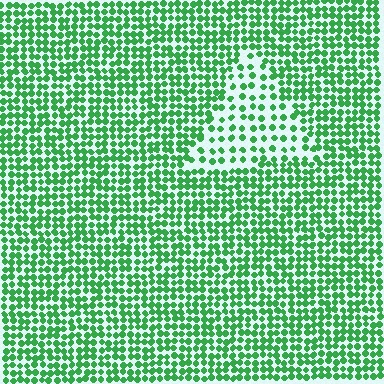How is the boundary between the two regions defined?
The boundary is defined by a change in element density (approximately 2.0x ratio). All elements are the same color, size, and shape.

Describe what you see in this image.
The image contains small green elements arranged at two different densities. A triangle-shaped region is visible where the elements are less densely packed than the surrounding area.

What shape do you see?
I see a triangle.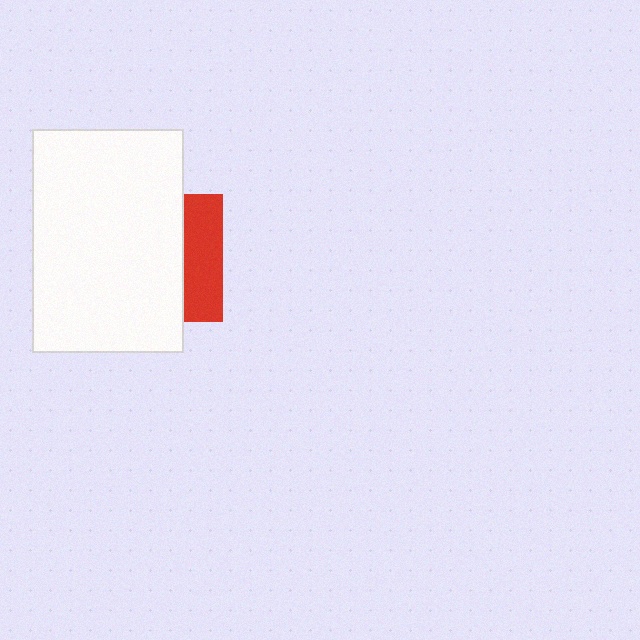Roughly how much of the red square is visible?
A small part of it is visible (roughly 31%).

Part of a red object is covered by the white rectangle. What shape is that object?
It is a square.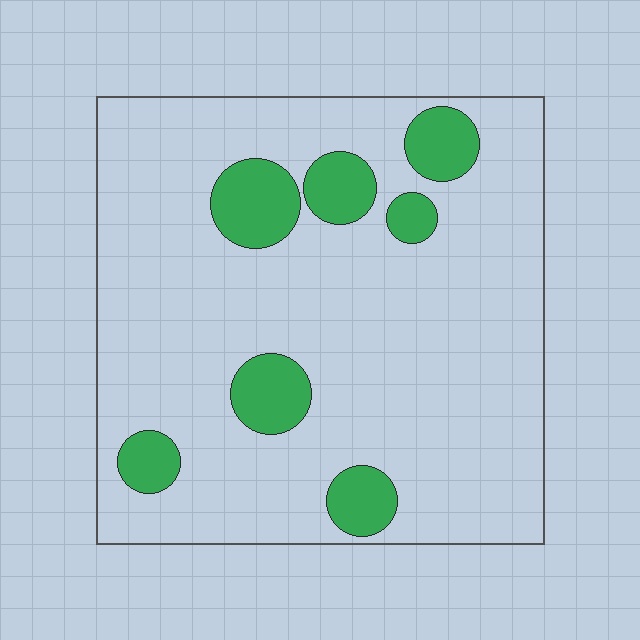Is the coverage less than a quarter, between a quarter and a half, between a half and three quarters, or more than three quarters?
Less than a quarter.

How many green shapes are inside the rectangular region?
7.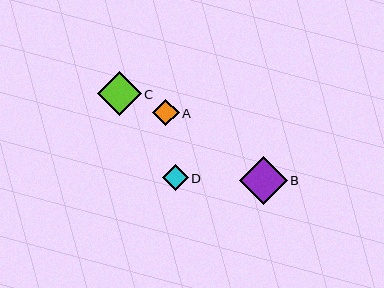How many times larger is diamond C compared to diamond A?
Diamond C is approximately 1.6 times the size of diamond A.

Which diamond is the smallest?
Diamond D is the smallest with a size of approximately 26 pixels.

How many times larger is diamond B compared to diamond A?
Diamond B is approximately 1.8 times the size of diamond A.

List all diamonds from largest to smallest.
From largest to smallest: B, C, A, D.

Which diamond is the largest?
Diamond B is the largest with a size of approximately 48 pixels.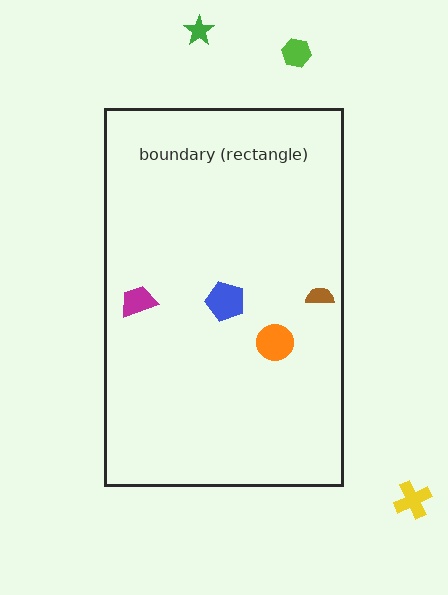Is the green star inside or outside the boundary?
Outside.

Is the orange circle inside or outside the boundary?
Inside.